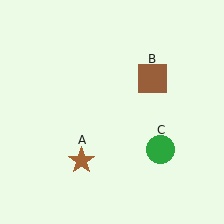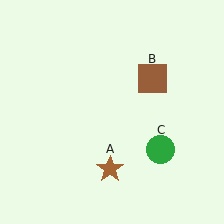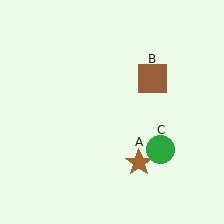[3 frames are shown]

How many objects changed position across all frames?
1 object changed position: brown star (object A).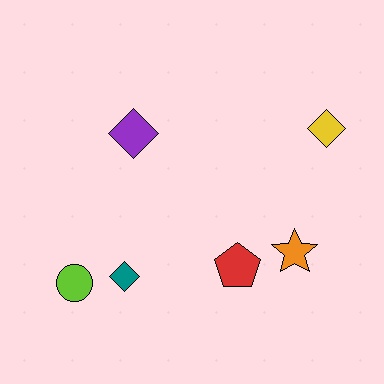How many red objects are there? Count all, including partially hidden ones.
There is 1 red object.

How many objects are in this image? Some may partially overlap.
There are 6 objects.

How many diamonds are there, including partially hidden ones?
There are 3 diamonds.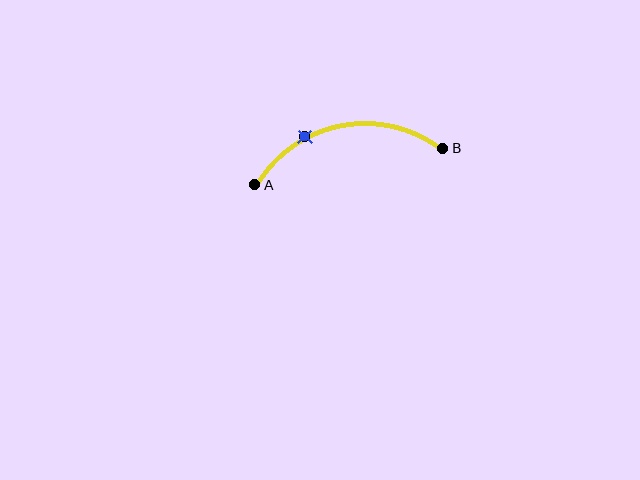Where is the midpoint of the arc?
The arc midpoint is the point on the curve farthest from the straight line joining A and B. It sits above that line.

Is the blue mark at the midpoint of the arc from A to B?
No. The blue mark lies on the arc but is closer to endpoint A. The arc midpoint would be at the point on the curve equidistant along the arc from both A and B.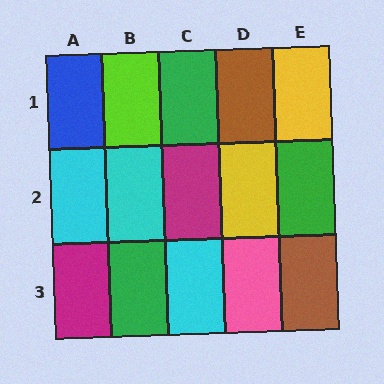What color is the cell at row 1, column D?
Brown.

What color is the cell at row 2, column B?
Cyan.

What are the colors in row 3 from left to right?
Magenta, green, cyan, pink, brown.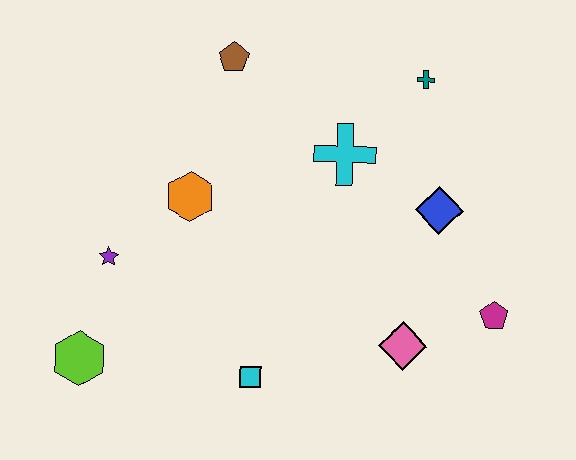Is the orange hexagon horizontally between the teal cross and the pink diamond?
No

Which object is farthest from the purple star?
The magenta pentagon is farthest from the purple star.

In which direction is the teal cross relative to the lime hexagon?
The teal cross is to the right of the lime hexagon.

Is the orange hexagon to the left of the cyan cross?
Yes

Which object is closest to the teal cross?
The cyan cross is closest to the teal cross.